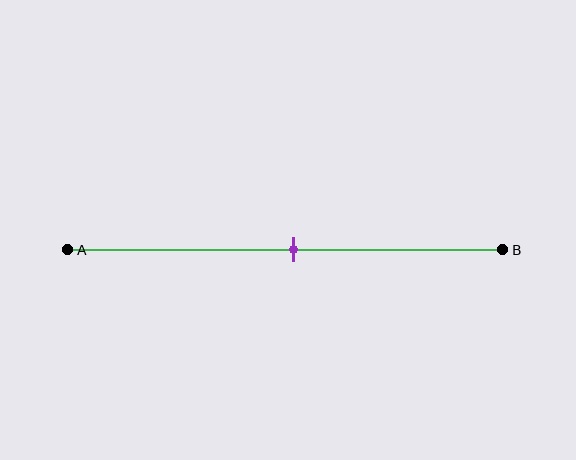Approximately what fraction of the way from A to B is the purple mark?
The purple mark is approximately 50% of the way from A to B.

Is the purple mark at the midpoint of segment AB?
Yes, the mark is approximately at the midpoint.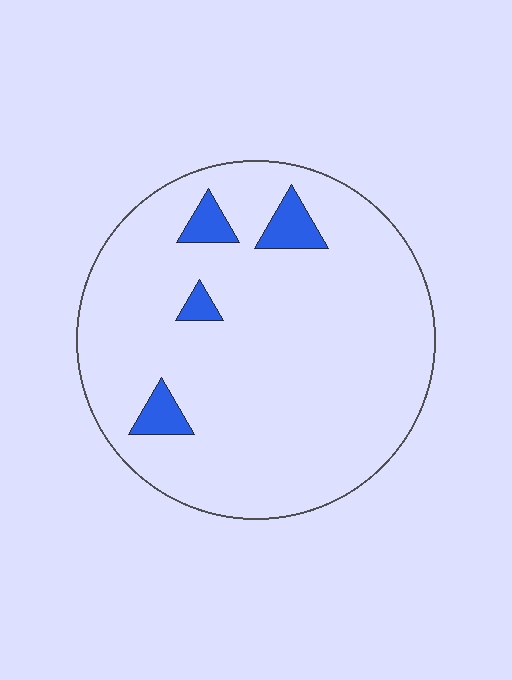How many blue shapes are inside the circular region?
4.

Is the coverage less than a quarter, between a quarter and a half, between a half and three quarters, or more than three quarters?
Less than a quarter.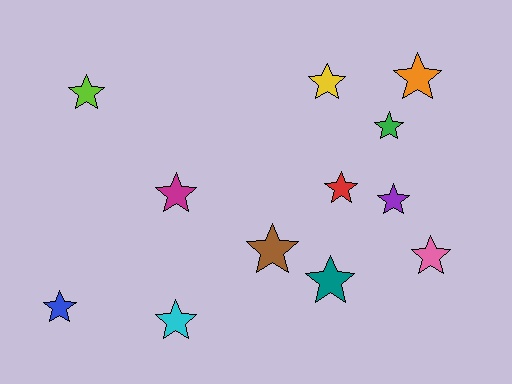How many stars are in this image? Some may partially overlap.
There are 12 stars.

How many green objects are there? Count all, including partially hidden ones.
There is 1 green object.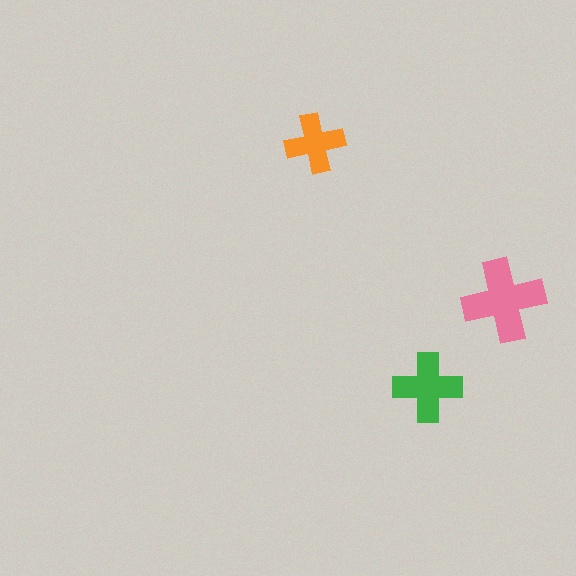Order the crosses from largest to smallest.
the pink one, the green one, the orange one.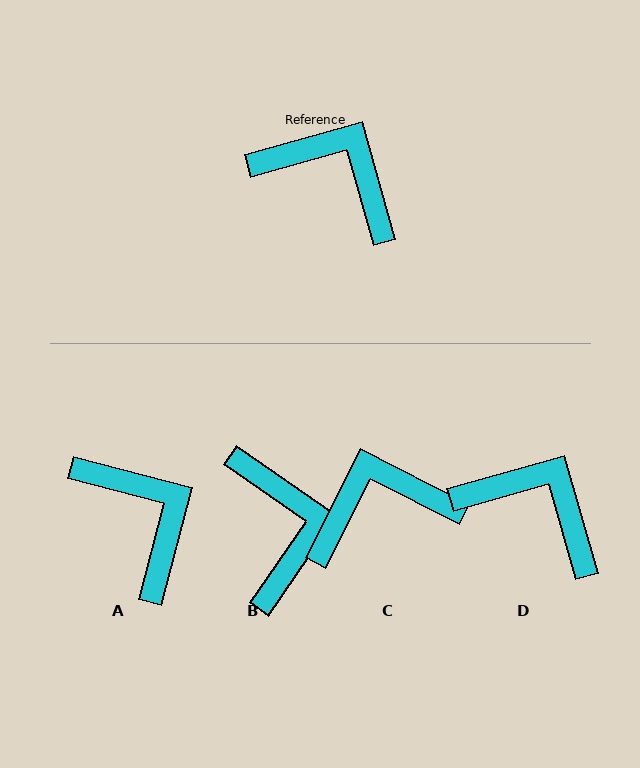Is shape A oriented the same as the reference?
No, it is off by about 30 degrees.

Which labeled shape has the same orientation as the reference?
D.